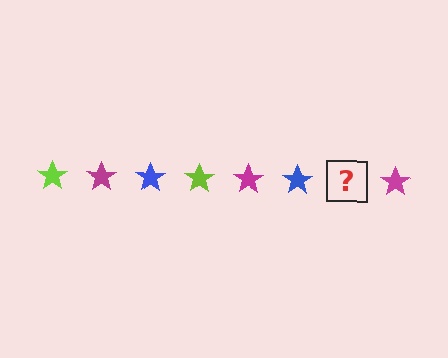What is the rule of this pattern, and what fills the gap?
The rule is that the pattern cycles through lime, magenta, blue stars. The gap should be filled with a lime star.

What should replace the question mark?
The question mark should be replaced with a lime star.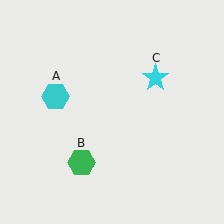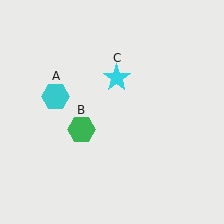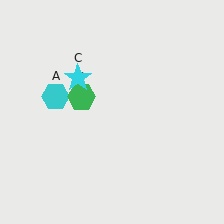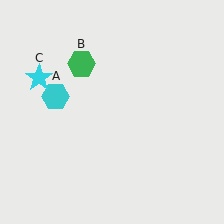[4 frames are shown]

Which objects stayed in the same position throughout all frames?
Cyan hexagon (object A) remained stationary.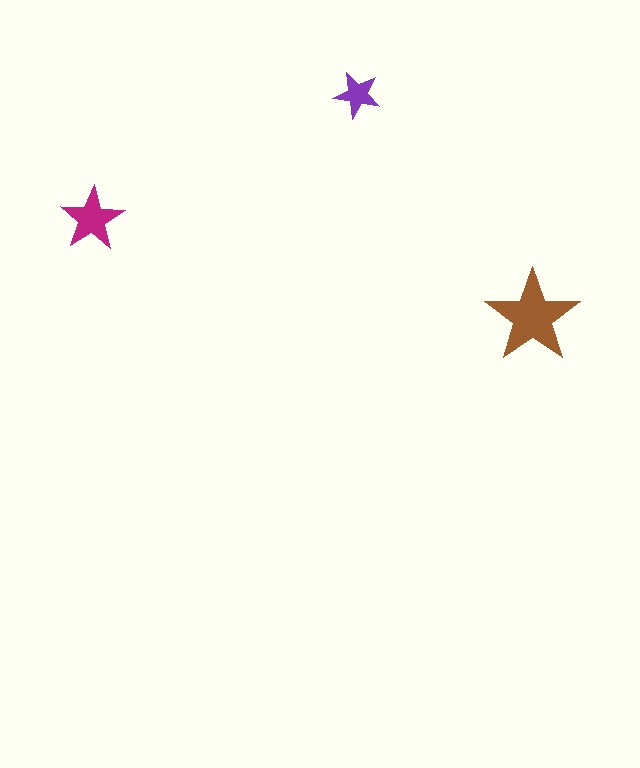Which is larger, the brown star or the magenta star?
The brown one.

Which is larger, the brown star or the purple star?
The brown one.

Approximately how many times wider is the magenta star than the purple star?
About 1.5 times wider.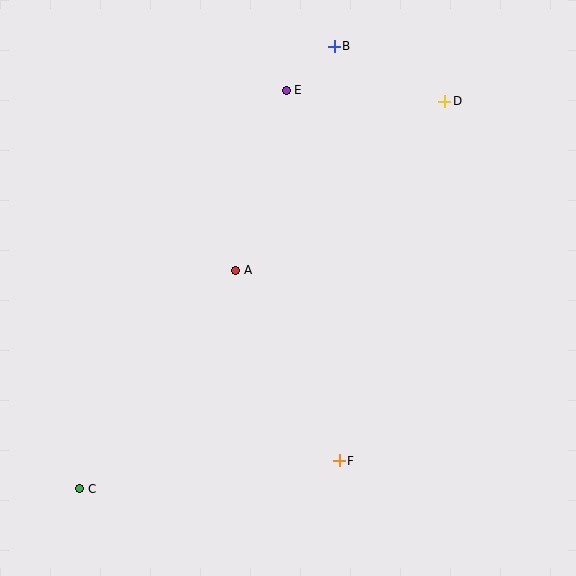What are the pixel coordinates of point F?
Point F is at (339, 461).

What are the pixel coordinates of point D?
Point D is at (445, 101).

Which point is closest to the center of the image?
Point A at (236, 270) is closest to the center.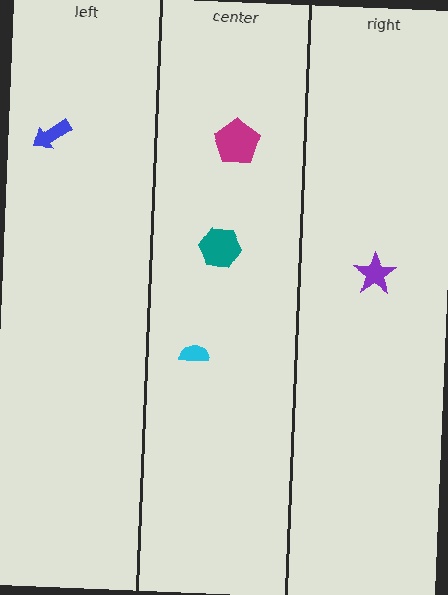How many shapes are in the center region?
3.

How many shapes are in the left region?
1.